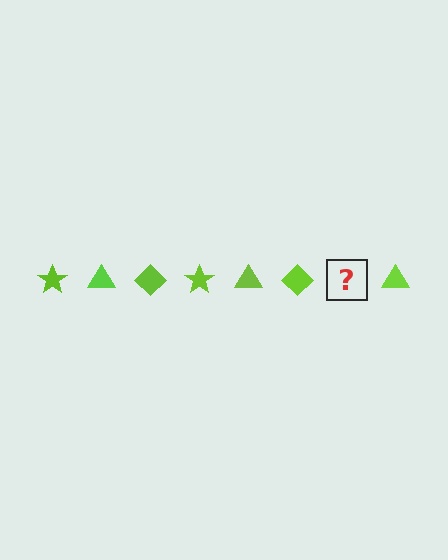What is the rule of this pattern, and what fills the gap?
The rule is that the pattern cycles through star, triangle, diamond shapes in lime. The gap should be filled with a lime star.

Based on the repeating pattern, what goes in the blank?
The blank should be a lime star.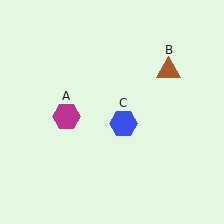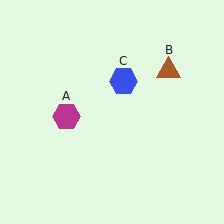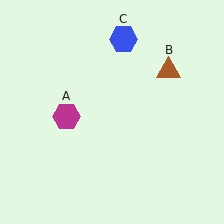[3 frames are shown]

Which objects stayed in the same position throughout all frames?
Magenta hexagon (object A) and brown triangle (object B) remained stationary.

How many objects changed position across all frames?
1 object changed position: blue hexagon (object C).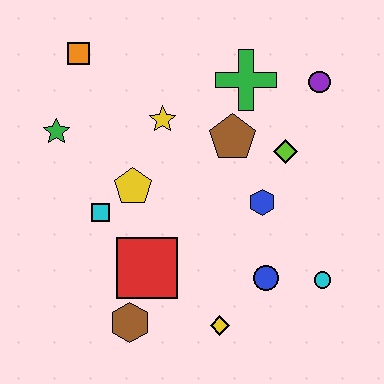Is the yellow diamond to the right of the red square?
Yes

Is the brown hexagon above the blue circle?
No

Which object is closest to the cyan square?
The yellow pentagon is closest to the cyan square.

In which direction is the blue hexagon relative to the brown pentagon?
The blue hexagon is below the brown pentagon.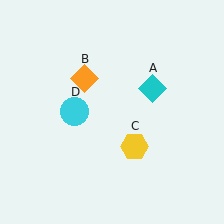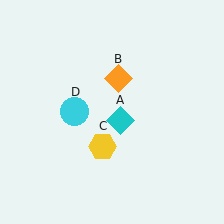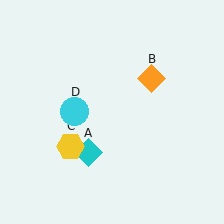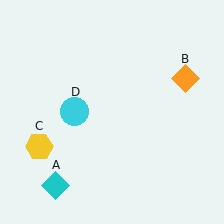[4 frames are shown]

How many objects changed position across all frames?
3 objects changed position: cyan diamond (object A), orange diamond (object B), yellow hexagon (object C).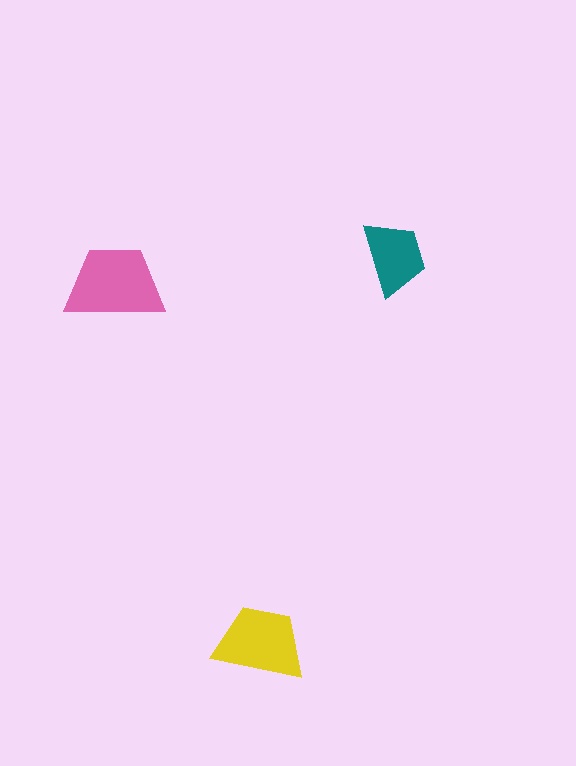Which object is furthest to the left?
The pink trapezoid is leftmost.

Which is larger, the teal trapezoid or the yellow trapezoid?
The yellow one.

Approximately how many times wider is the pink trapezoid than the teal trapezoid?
About 1.5 times wider.